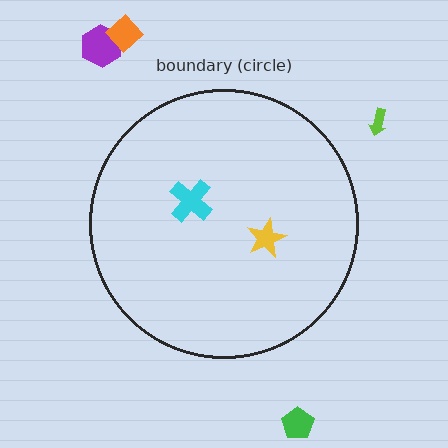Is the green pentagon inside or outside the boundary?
Outside.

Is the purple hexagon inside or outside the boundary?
Outside.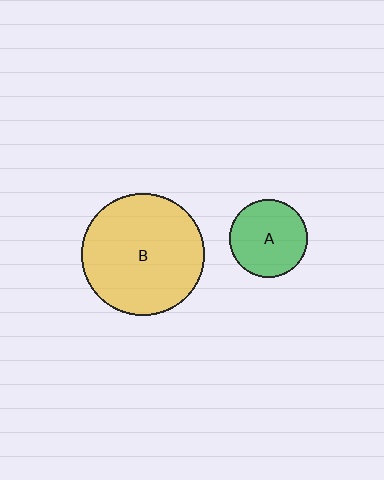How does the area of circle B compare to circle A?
Approximately 2.4 times.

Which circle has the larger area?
Circle B (yellow).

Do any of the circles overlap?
No, none of the circles overlap.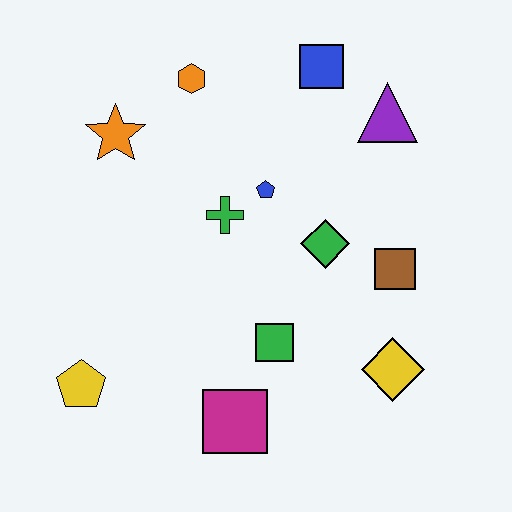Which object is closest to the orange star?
The orange hexagon is closest to the orange star.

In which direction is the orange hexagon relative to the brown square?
The orange hexagon is to the left of the brown square.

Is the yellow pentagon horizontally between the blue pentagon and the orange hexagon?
No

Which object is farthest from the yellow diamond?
The orange star is farthest from the yellow diamond.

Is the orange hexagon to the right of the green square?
No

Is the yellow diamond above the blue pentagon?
No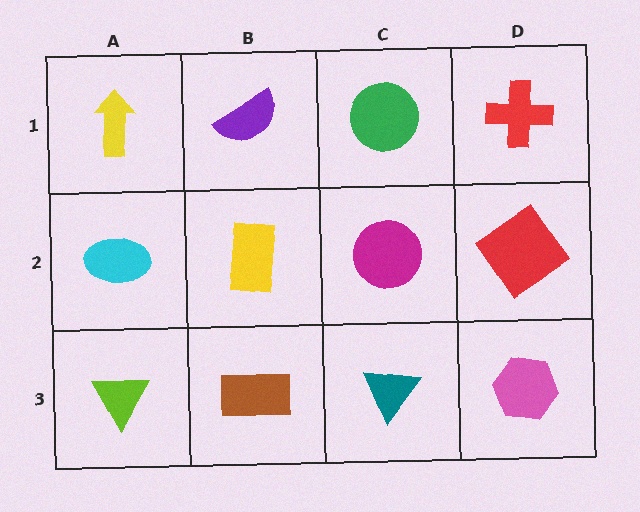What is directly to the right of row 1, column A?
A purple semicircle.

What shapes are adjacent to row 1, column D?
A red diamond (row 2, column D), a green circle (row 1, column C).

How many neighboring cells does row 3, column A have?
2.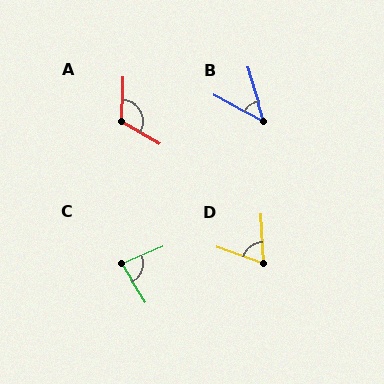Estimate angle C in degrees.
Approximately 81 degrees.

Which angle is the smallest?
B, at approximately 45 degrees.